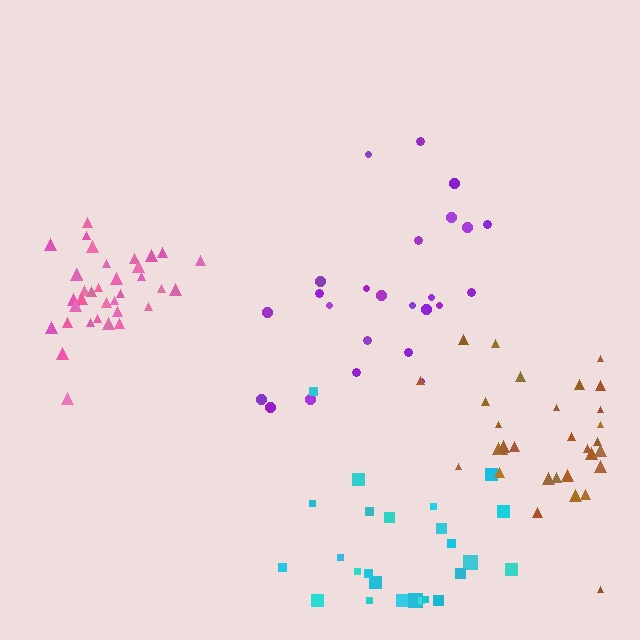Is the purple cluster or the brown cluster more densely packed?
Brown.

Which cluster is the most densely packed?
Pink.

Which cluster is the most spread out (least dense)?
Cyan.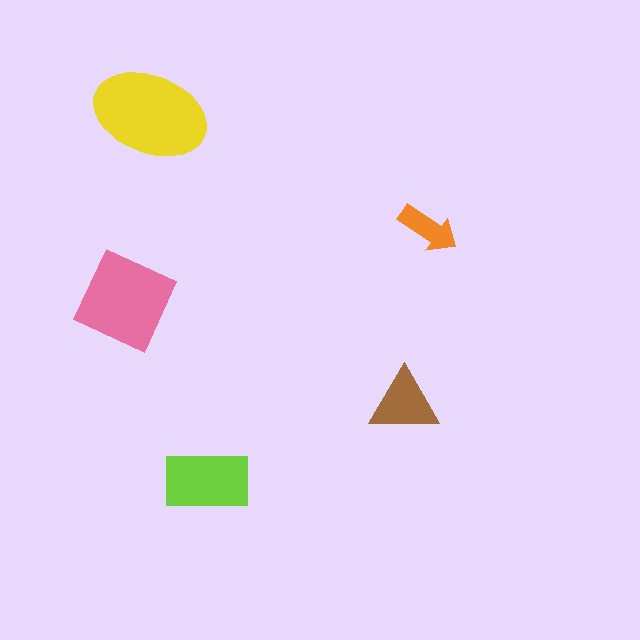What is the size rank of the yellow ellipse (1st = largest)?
1st.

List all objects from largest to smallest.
The yellow ellipse, the pink square, the lime rectangle, the brown triangle, the orange arrow.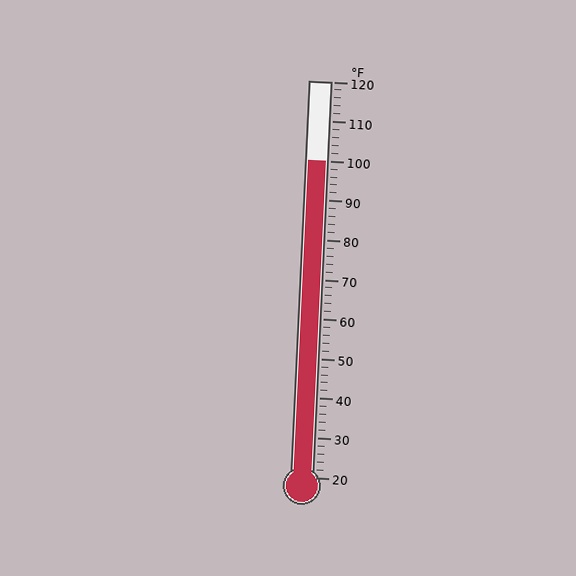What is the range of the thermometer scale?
The thermometer scale ranges from 20°F to 120°F.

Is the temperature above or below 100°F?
The temperature is at 100°F.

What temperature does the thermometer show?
The thermometer shows approximately 100°F.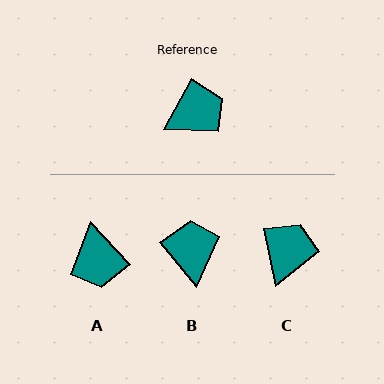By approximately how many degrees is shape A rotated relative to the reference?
Approximately 108 degrees clockwise.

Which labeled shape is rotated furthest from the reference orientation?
A, about 108 degrees away.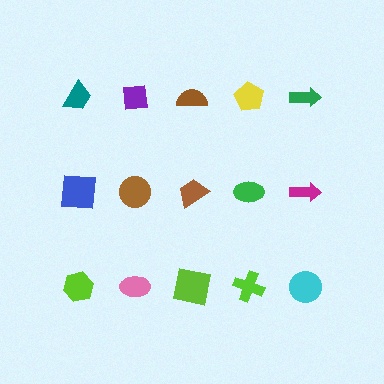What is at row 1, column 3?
A brown semicircle.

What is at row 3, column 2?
A pink ellipse.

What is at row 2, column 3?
A brown trapezoid.